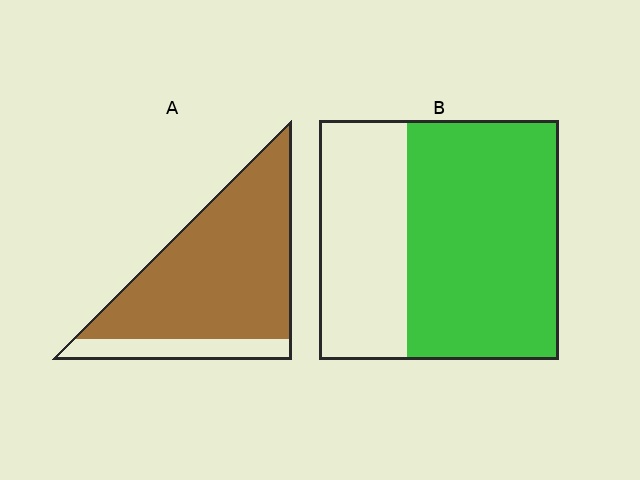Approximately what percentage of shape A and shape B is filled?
A is approximately 85% and B is approximately 65%.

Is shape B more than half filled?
Yes.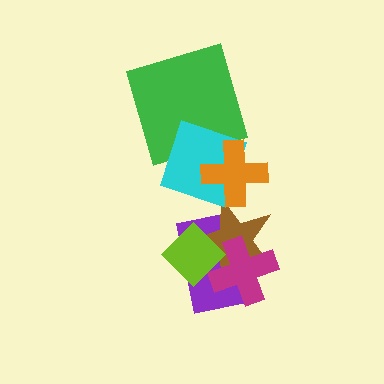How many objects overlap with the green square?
1 object overlaps with the green square.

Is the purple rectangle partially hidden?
Yes, it is partially covered by another shape.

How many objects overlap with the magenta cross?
3 objects overlap with the magenta cross.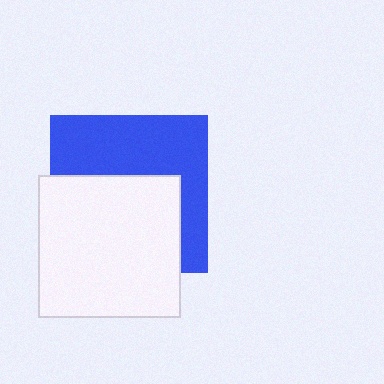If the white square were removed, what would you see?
You would see the complete blue square.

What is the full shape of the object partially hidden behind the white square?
The partially hidden object is a blue square.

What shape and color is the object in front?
The object in front is a white square.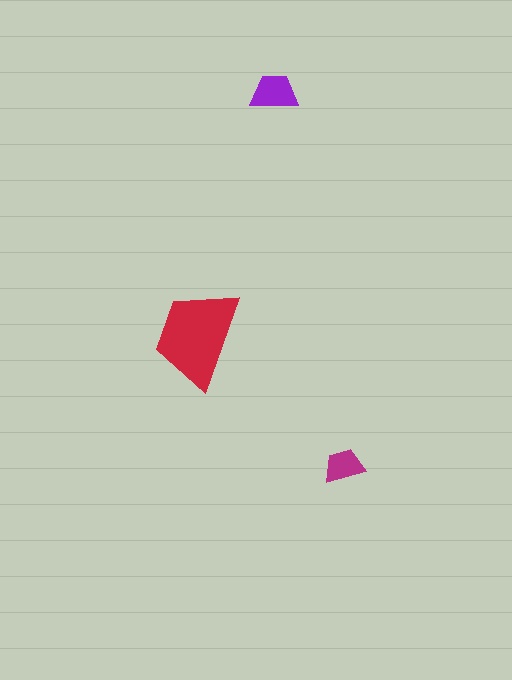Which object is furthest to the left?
The red trapezoid is leftmost.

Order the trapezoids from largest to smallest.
the red one, the purple one, the magenta one.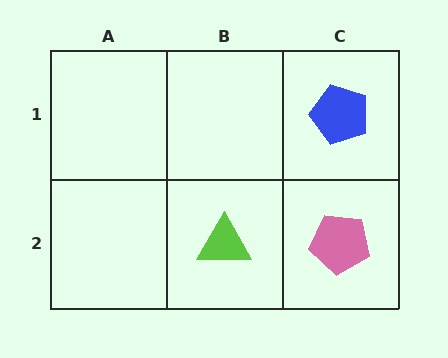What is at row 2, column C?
A pink pentagon.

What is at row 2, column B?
A lime triangle.